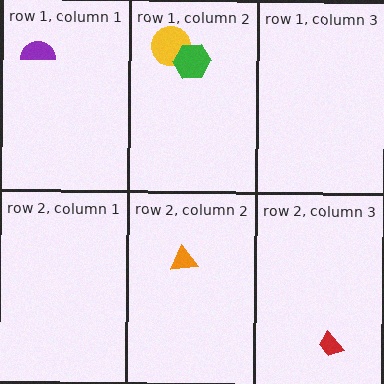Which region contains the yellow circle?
The row 1, column 2 region.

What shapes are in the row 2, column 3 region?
The red trapezoid.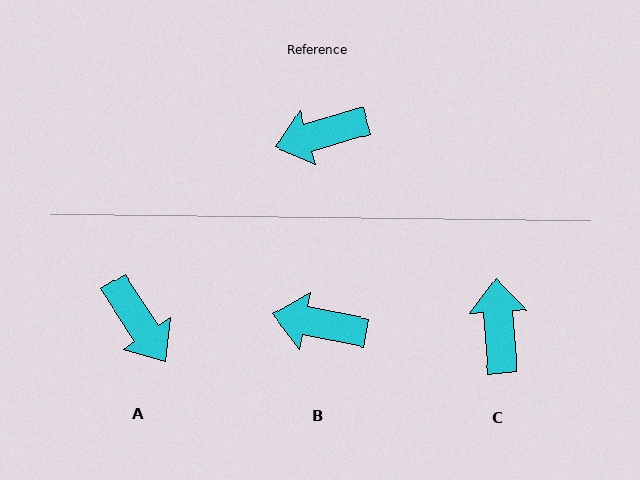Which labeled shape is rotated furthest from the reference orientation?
A, about 107 degrees away.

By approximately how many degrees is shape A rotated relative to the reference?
Approximately 107 degrees counter-clockwise.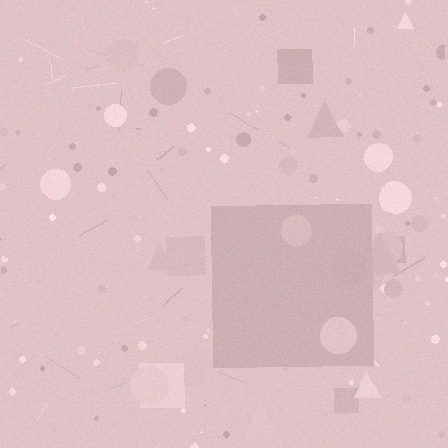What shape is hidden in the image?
A square is hidden in the image.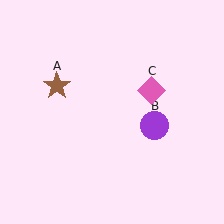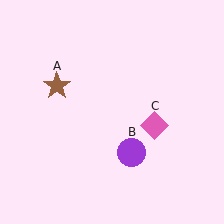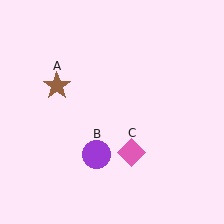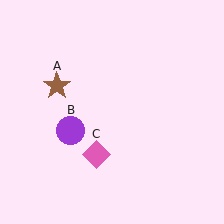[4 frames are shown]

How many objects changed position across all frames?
2 objects changed position: purple circle (object B), pink diamond (object C).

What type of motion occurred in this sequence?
The purple circle (object B), pink diamond (object C) rotated clockwise around the center of the scene.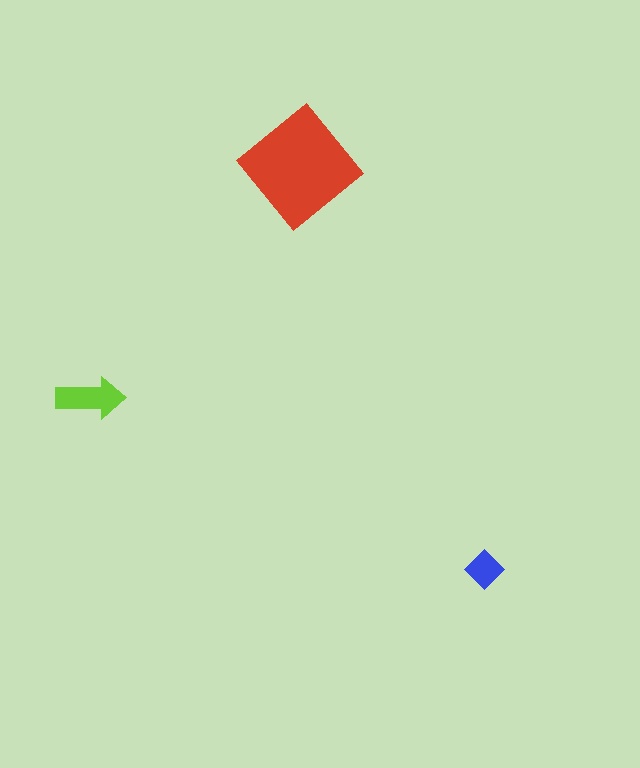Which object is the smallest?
The blue diamond.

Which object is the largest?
The red diamond.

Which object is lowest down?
The blue diamond is bottommost.